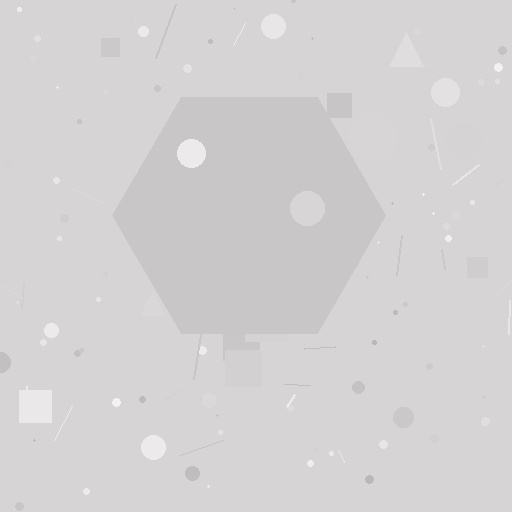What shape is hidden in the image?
A hexagon is hidden in the image.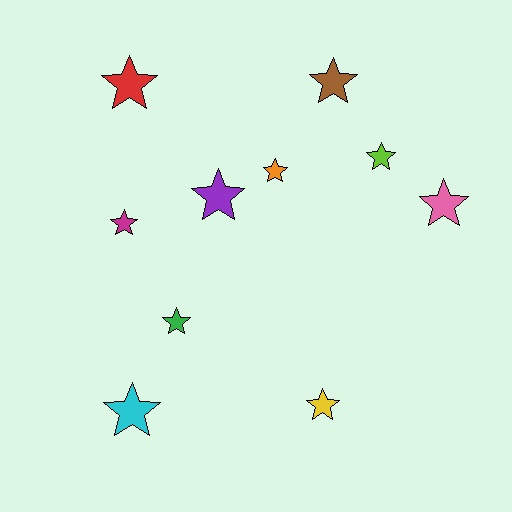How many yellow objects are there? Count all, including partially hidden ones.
There is 1 yellow object.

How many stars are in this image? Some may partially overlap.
There are 10 stars.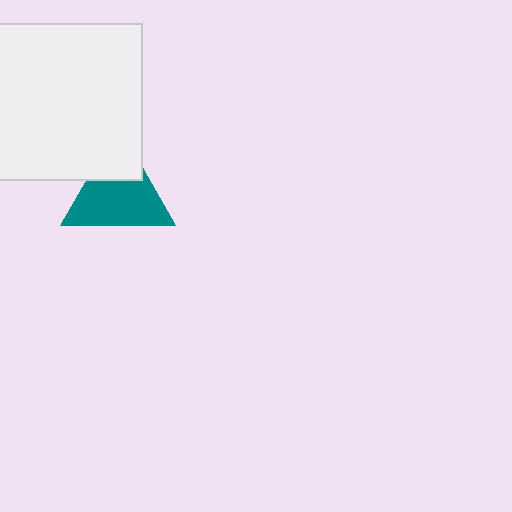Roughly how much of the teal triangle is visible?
Most of it is visible (roughly 69%).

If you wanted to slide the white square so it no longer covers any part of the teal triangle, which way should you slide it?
Slide it up — that is the most direct way to separate the two shapes.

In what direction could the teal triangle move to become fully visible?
The teal triangle could move down. That would shift it out from behind the white square entirely.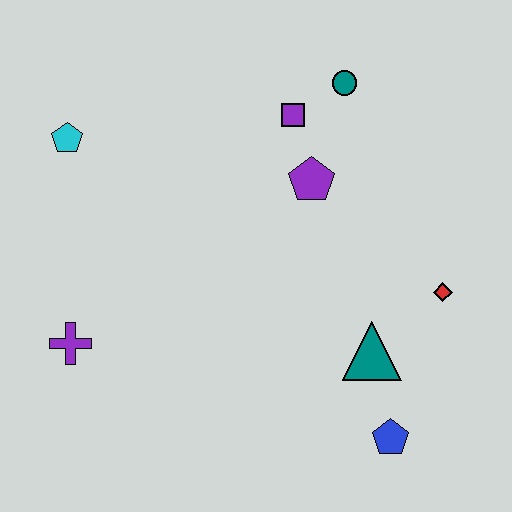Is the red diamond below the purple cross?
No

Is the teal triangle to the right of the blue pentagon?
No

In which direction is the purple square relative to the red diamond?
The purple square is above the red diamond.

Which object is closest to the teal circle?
The purple square is closest to the teal circle.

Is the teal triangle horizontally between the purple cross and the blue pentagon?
Yes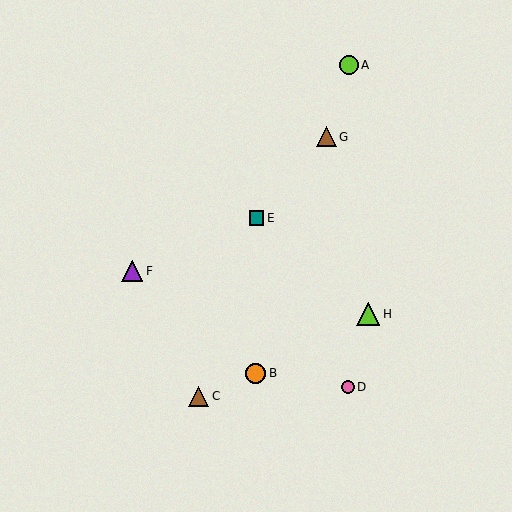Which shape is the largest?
The lime triangle (labeled H) is the largest.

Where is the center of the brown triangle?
The center of the brown triangle is at (199, 396).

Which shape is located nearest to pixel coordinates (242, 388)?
The orange circle (labeled B) at (256, 373) is nearest to that location.